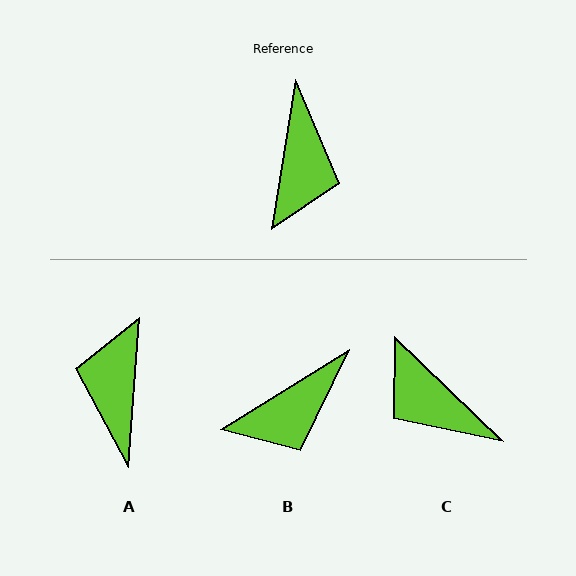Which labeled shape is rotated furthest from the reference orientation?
A, about 175 degrees away.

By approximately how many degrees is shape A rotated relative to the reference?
Approximately 175 degrees clockwise.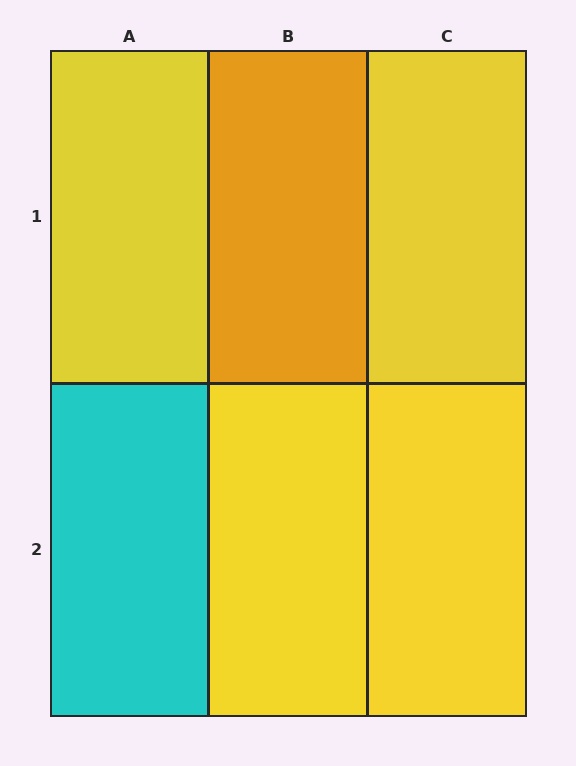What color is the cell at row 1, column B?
Orange.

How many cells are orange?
1 cell is orange.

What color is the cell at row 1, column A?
Yellow.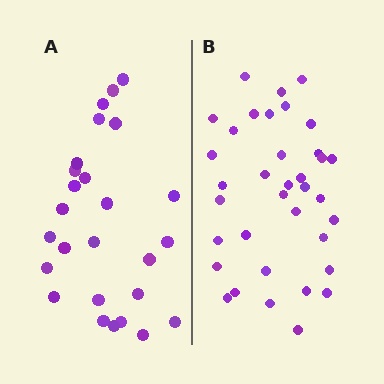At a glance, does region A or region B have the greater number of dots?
Region B (the right region) has more dots.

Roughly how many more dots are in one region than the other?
Region B has roughly 10 or so more dots than region A.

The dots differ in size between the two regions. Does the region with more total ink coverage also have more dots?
No. Region A has more total ink coverage because its dots are larger, but region B actually contains more individual dots. Total area can be misleading — the number of items is what matters here.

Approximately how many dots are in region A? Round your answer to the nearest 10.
About 30 dots. (The exact count is 26, which rounds to 30.)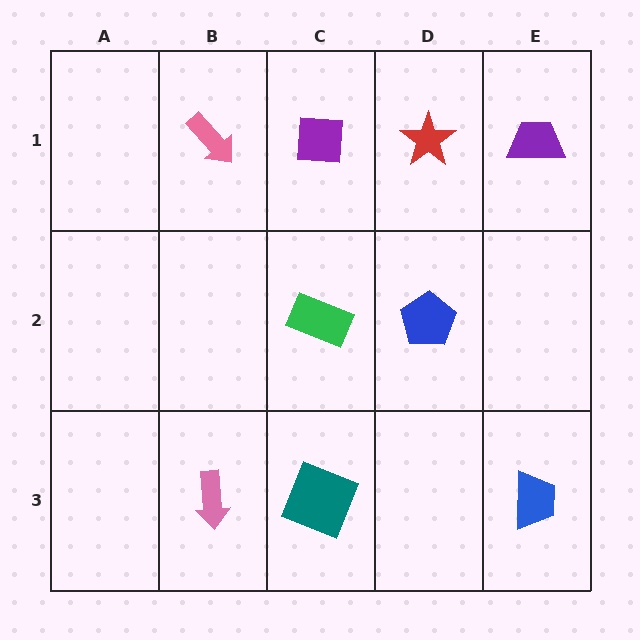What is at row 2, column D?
A blue pentagon.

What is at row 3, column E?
A blue trapezoid.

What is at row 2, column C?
A green rectangle.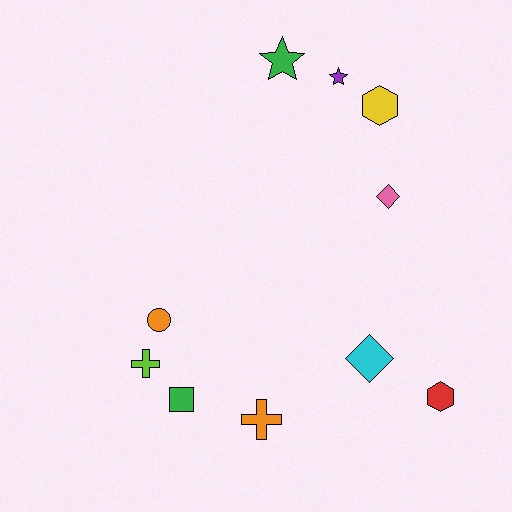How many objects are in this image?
There are 10 objects.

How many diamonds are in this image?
There are 2 diamonds.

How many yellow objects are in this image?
There is 1 yellow object.